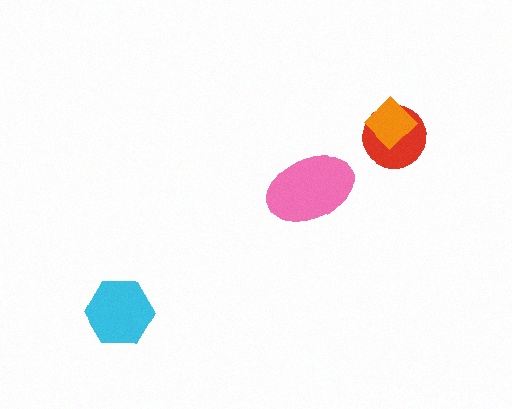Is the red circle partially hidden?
Yes, it is partially covered by another shape.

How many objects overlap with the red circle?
1 object overlaps with the red circle.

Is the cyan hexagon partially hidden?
No, no other shape covers it.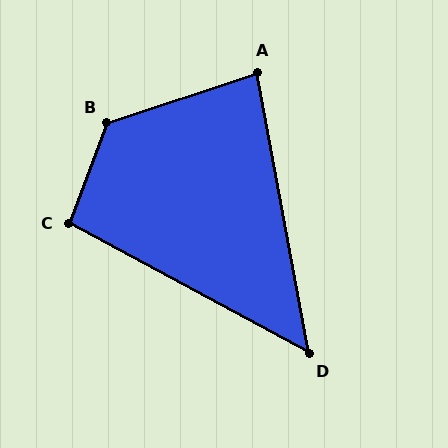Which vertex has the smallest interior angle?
D, at approximately 51 degrees.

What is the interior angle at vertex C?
Approximately 98 degrees (obtuse).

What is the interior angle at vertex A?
Approximately 82 degrees (acute).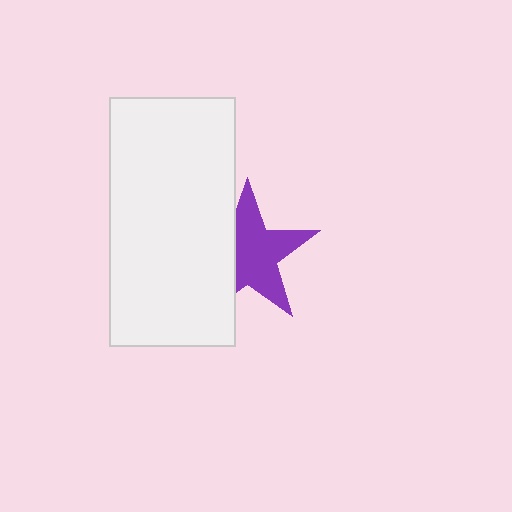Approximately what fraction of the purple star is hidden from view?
Roughly 34% of the purple star is hidden behind the white rectangle.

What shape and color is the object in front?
The object in front is a white rectangle.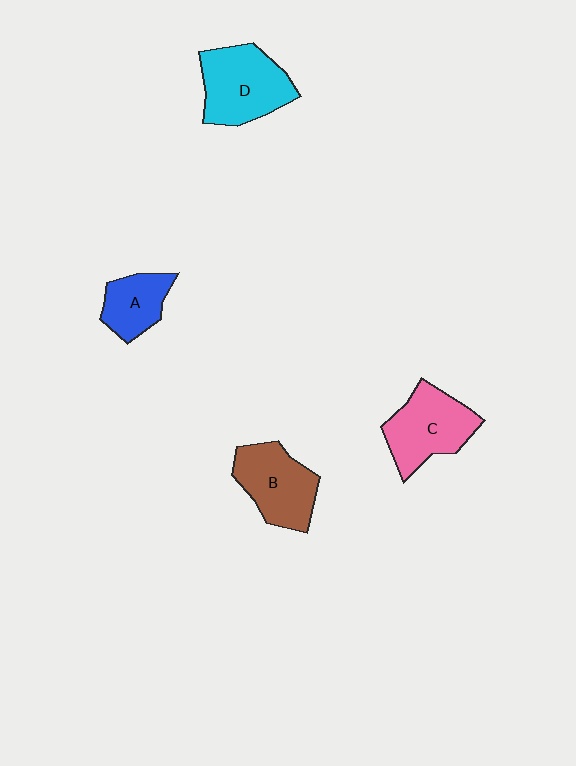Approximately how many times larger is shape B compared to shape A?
Approximately 1.5 times.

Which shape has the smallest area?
Shape A (blue).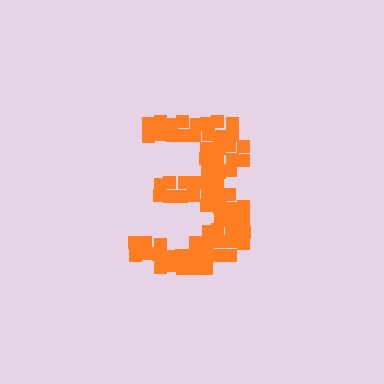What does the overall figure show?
The overall figure shows the digit 3.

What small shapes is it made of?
It is made of small squares.